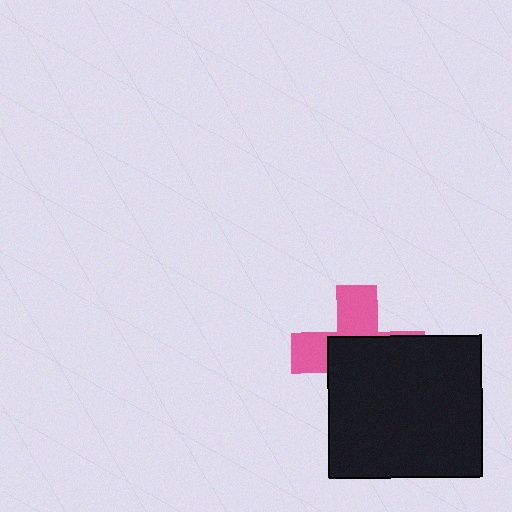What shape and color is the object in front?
The object in front is a black rectangle.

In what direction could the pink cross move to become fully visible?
The pink cross could move toward the upper-left. That would shift it out from behind the black rectangle entirely.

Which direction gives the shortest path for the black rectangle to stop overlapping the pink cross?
Moving toward the lower-right gives the shortest separation.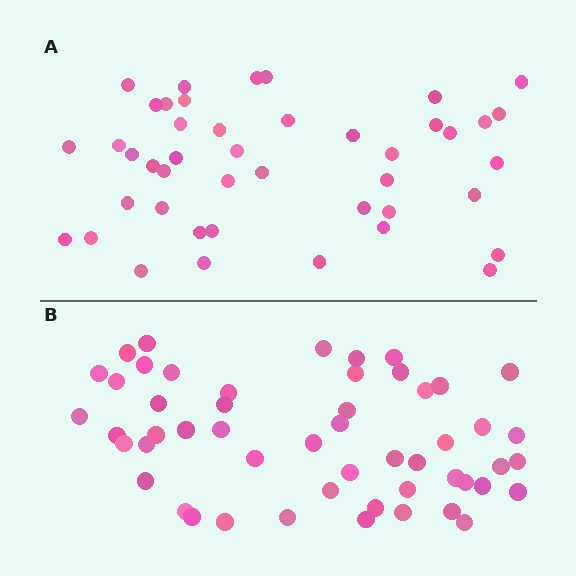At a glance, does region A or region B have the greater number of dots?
Region B (the bottom region) has more dots.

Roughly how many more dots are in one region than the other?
Region B has roughly 8 or so more dots than region A.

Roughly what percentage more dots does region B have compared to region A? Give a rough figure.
About 20% more.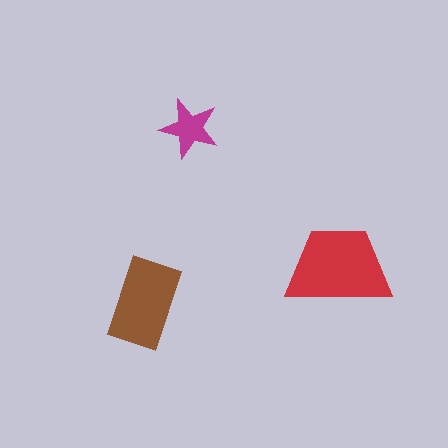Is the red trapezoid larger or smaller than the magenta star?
Larger.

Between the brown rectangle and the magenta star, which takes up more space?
The brown rectangle.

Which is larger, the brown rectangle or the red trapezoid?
The red trapezoid.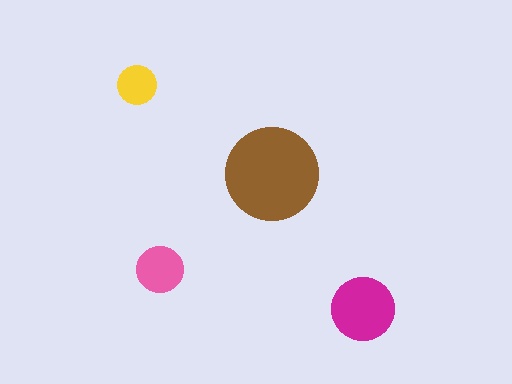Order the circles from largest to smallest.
the brown one, the magenta one, the pink one, the yellow one.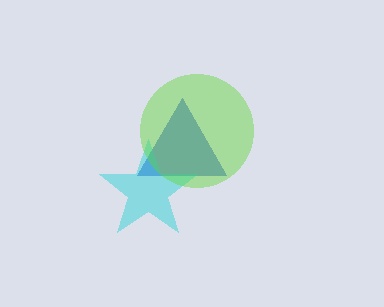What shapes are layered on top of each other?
The layered shapes are: a blue triangle, a cyan star, a lime circle.